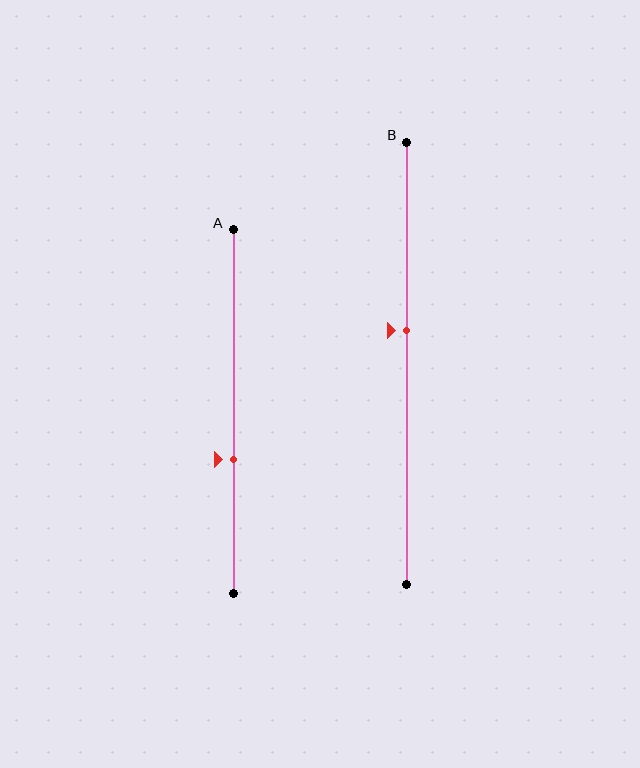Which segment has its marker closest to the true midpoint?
Segment B has its marker closest to the true midpoint.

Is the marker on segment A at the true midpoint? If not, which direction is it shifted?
No, the marker on segment A is shifted downward by about 13% of the segment length.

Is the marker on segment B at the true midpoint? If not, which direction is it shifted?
No, the marker on segment B is shifted upward by about 7% of the segment length.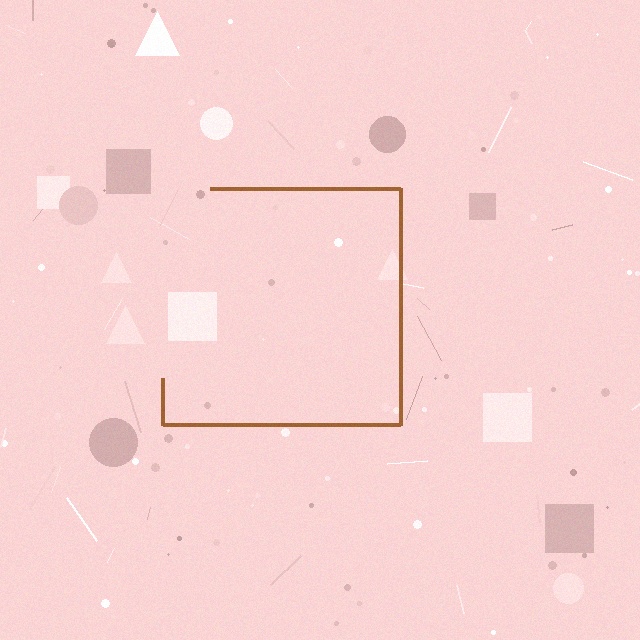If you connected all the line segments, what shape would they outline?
They would outline a square.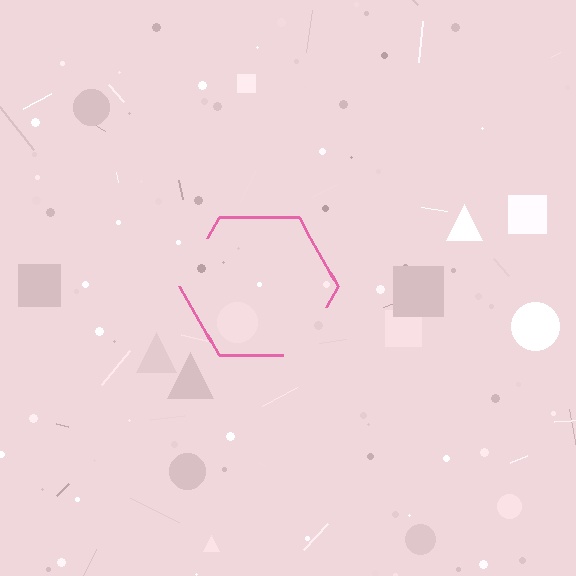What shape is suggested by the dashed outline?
The dashed outline suggests a hexagon.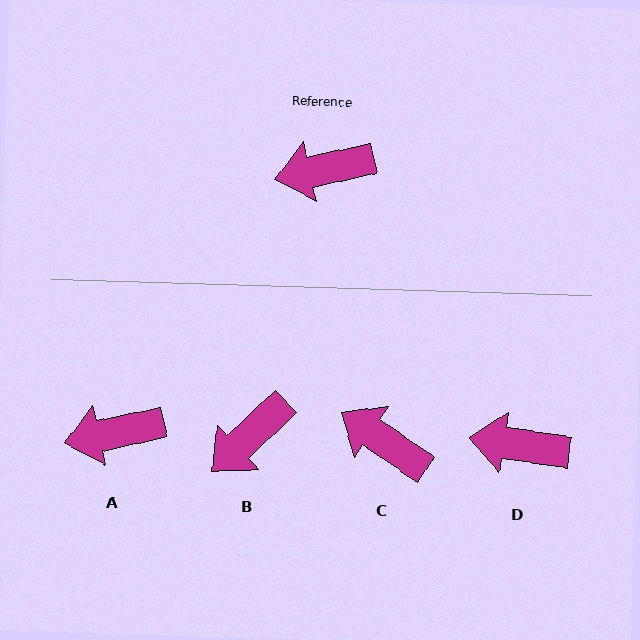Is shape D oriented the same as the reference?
No, it is off by about 20 degrees.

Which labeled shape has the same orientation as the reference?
A.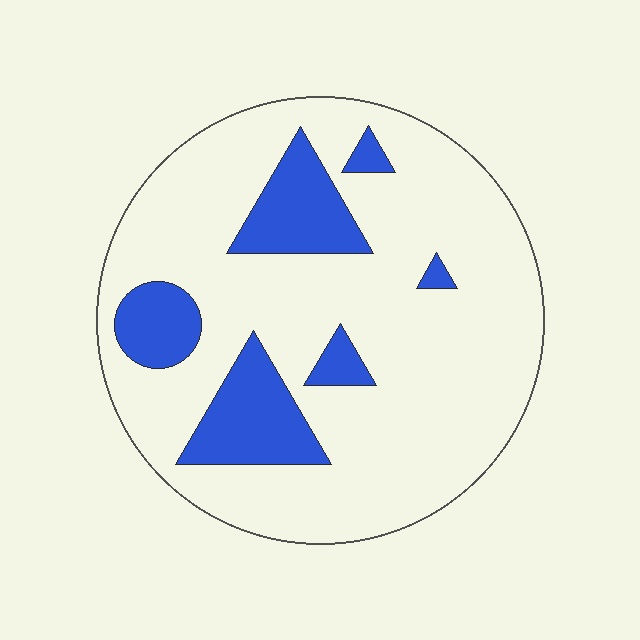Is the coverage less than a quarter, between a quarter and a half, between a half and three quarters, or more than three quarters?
Less than a quarter.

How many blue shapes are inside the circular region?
6.